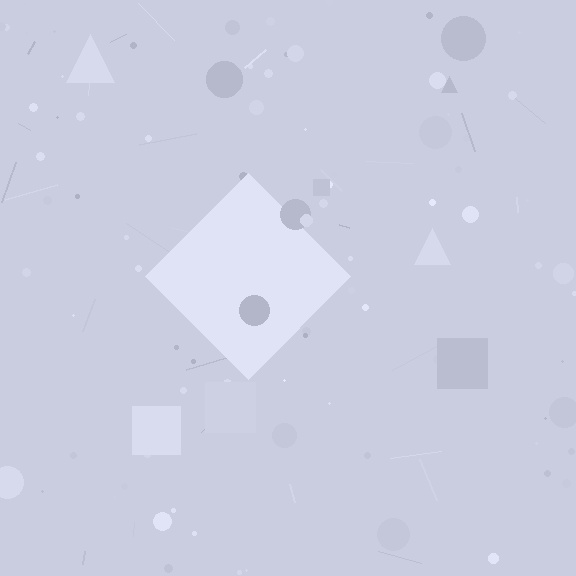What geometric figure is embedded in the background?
A diamond is embedded in the background.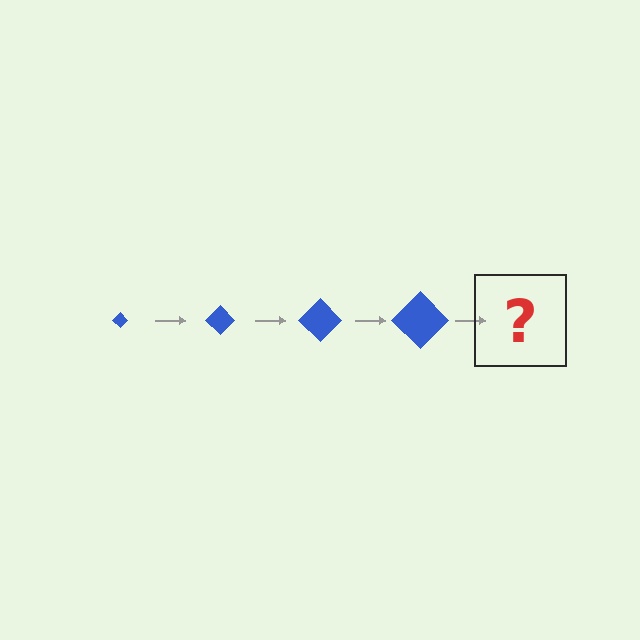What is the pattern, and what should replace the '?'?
The pattern is that the diamond gets progressively larger each step. The '?' should be a blue diamond, larger than the previous one.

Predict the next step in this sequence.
The next step is a blue diamond, larger than the previous one.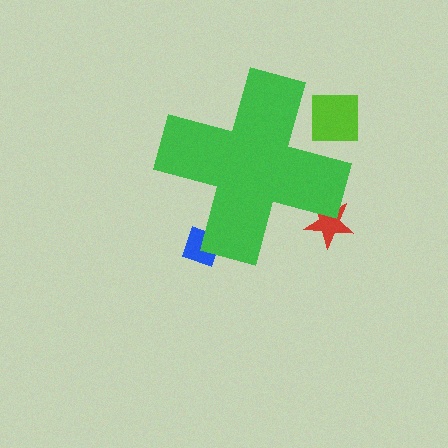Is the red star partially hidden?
Yes, the red star is partially hidden behind the green cross.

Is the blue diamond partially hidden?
Yes, the blue diamond is partially hidden behind the green cross.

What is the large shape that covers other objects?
A green cross.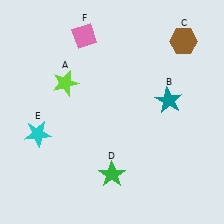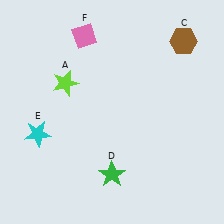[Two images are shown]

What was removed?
The teal star (B) was removed in Image 2.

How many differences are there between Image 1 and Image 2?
There is 1 difference between the two images.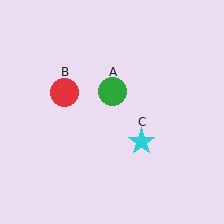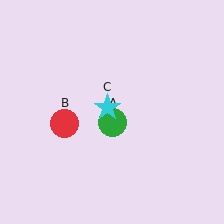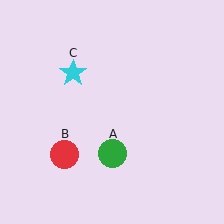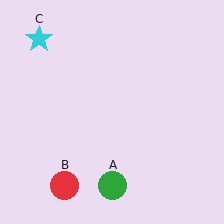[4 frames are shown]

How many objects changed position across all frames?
3 objects changed position: green circle (object A), red circle (object B), cyan star (object C).